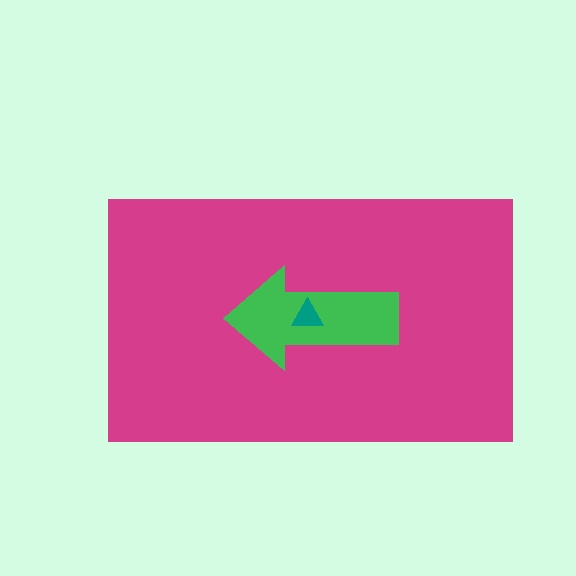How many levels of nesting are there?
3.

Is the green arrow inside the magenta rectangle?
Yes.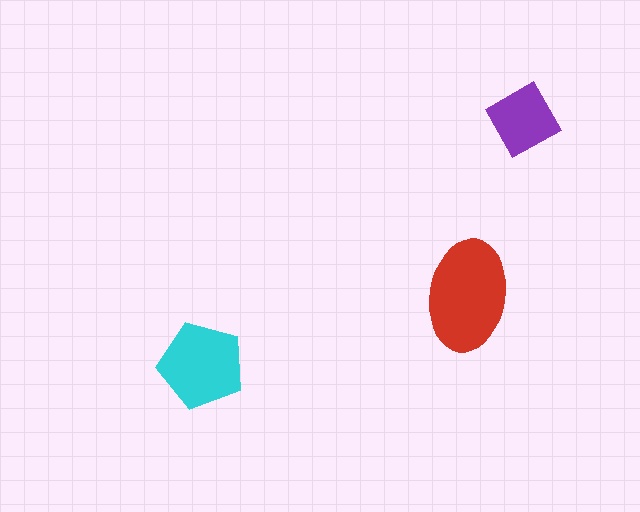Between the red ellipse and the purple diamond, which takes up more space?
The red ellipse.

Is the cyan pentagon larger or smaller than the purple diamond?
Larger.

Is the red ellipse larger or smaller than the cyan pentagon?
Larger.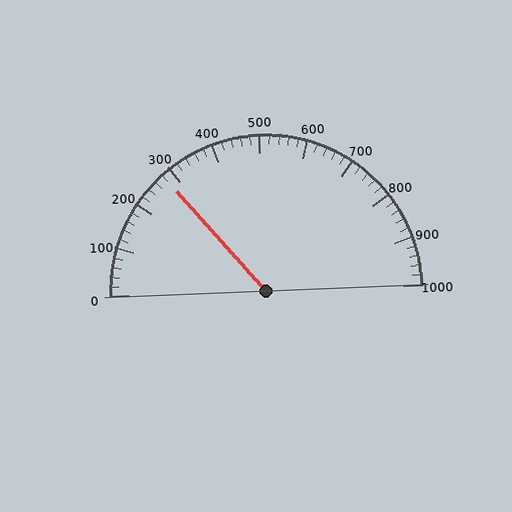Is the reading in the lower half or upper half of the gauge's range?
The reading is in the lower half of the range (0 to 1000).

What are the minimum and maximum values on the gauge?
The gauge ranges from 0 to 1000.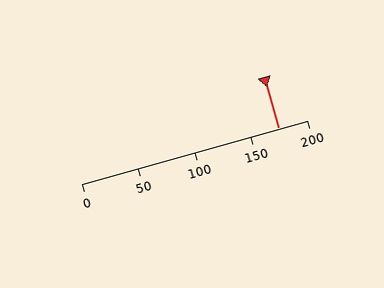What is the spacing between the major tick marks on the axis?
The major ticks are spaced 50 apart.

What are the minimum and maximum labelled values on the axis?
The axis runs from 0 to 200.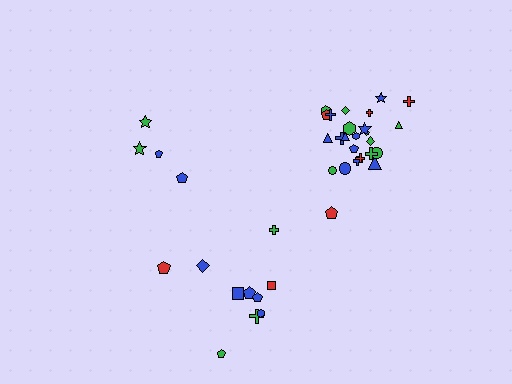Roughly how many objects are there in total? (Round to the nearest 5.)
Roughly 40 objects in total.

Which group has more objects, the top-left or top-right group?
The top-right group.